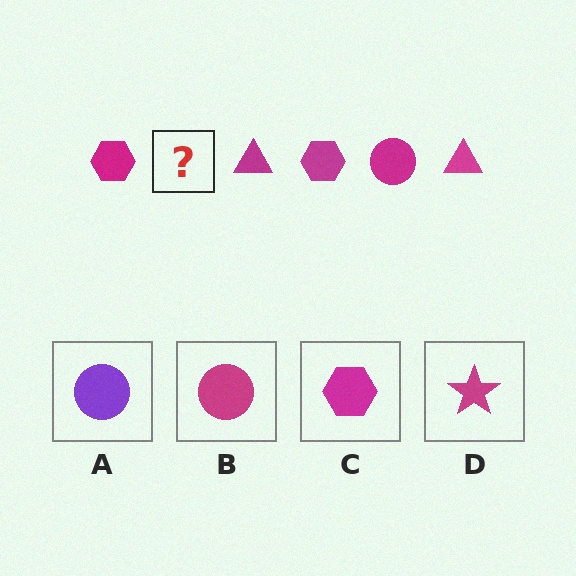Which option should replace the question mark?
Option B.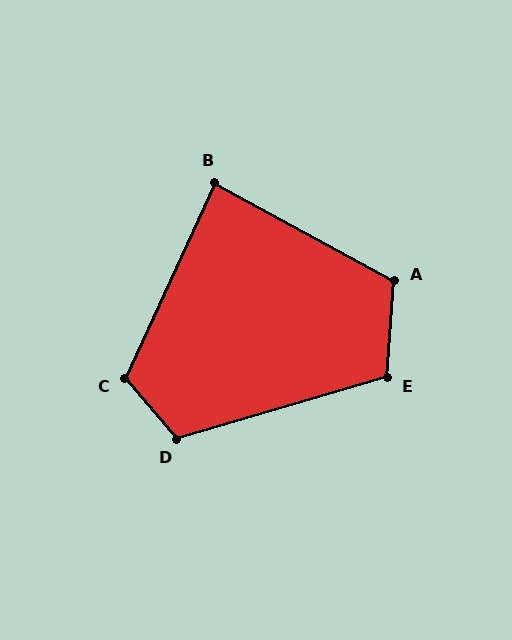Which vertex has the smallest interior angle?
B, at approximately 86 degrees.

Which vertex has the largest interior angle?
C, at approximately 115 degrees.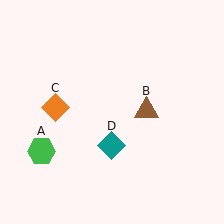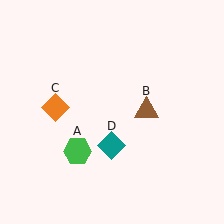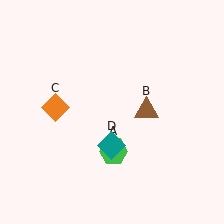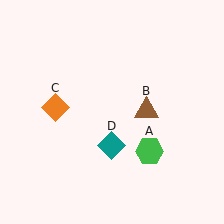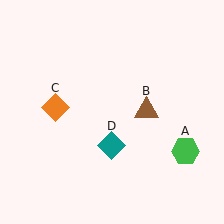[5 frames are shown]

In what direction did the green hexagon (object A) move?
The green hexagon (object A) moved right.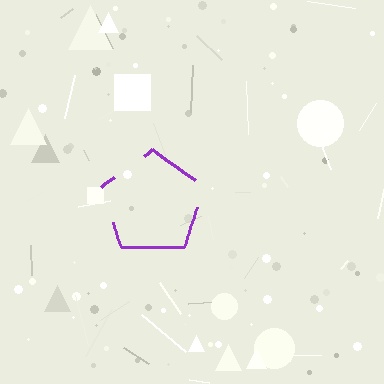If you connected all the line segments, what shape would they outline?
They would outline a pentagon.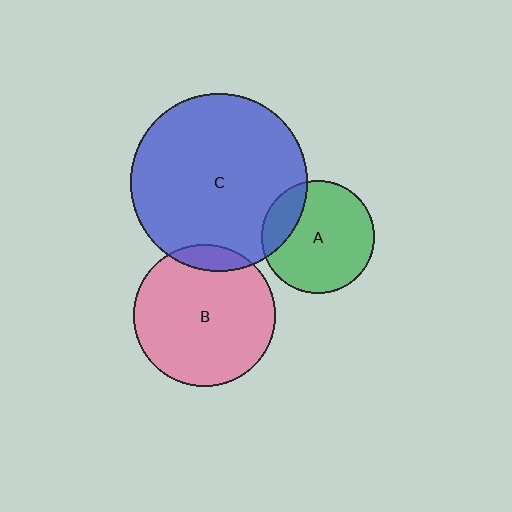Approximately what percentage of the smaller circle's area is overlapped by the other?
Approximately 10%.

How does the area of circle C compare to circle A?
Approximately 2.5 times.